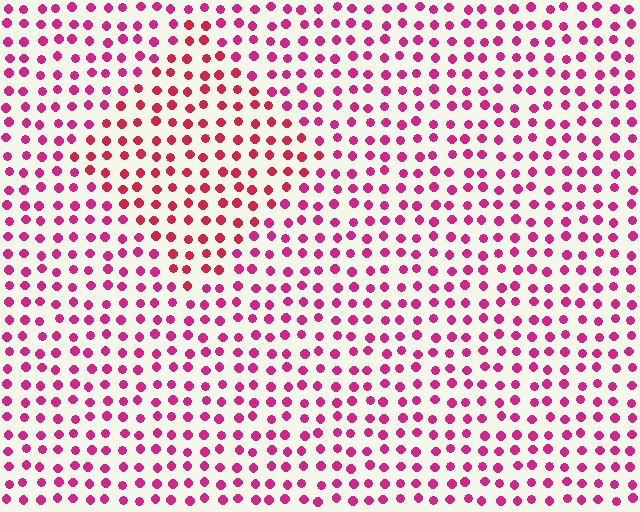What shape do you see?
I see a diamond.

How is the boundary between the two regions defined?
The boundary is defined purely by a slight shift in hue (about 22 degrees). Spacing, size, and orientation are identical on both sides.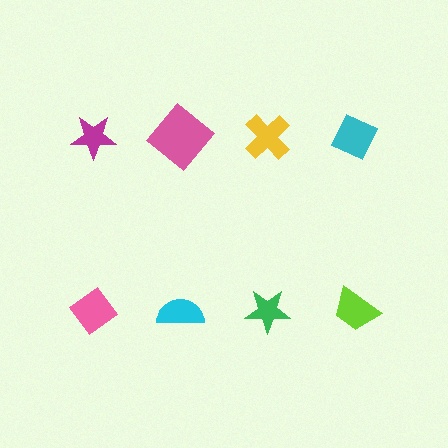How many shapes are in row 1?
4 shapes.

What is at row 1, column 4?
A cyan diamond.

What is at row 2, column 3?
A green star.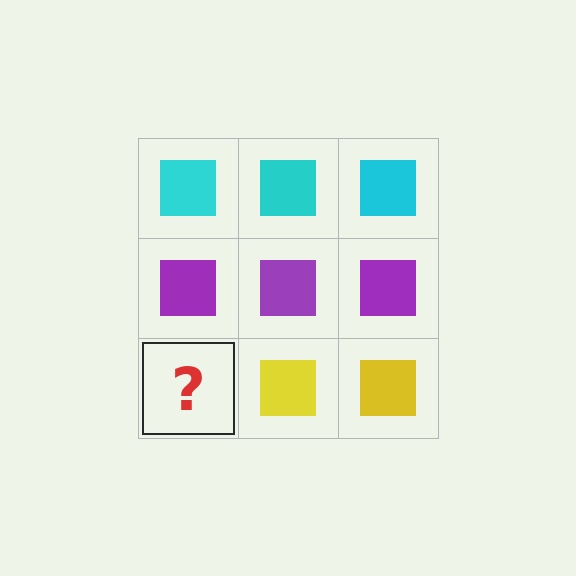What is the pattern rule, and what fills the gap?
The rule is that each row has a consistent color. The gap should be filled with a yellow square.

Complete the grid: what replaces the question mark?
The question mark should be replaced with a yellow square.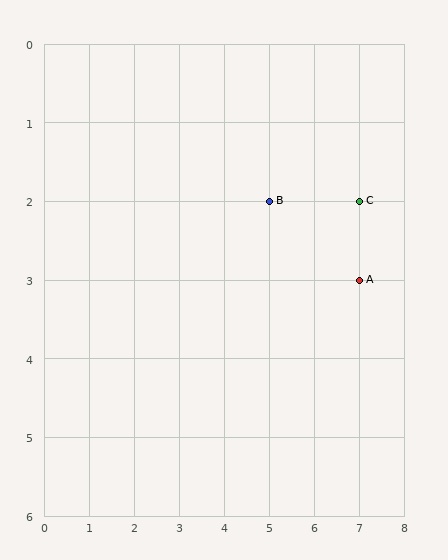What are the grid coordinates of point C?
Point C is at grid coordinates (7, 2).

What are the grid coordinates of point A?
Point A is at grid coordinates (7, 3).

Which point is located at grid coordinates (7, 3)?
Point A is at (7, 3).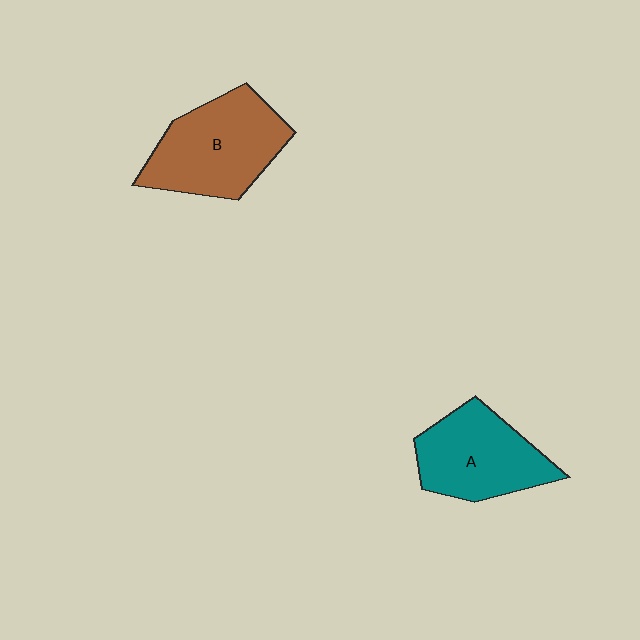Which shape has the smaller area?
Shape A (teal).